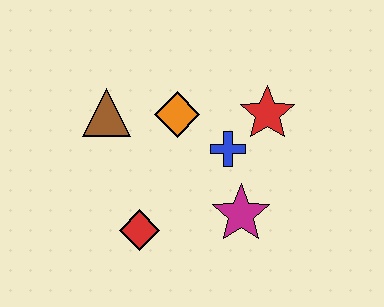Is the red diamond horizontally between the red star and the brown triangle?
Yes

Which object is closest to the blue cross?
The red star is closest to the blue cross.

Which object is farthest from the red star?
The red diamond is farthest from the red star.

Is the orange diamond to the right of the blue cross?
No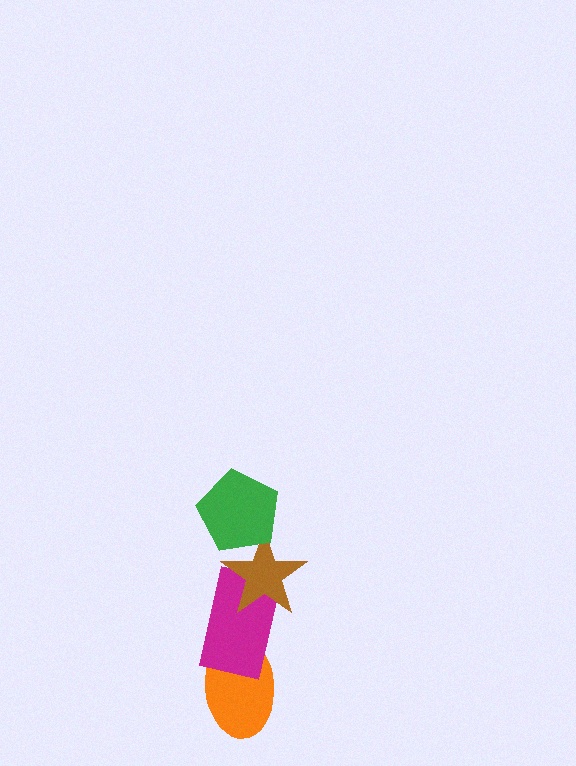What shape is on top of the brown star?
The green pentagon is on top of the brown star.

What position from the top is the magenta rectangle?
The magenta rectangle is 3rd from the top.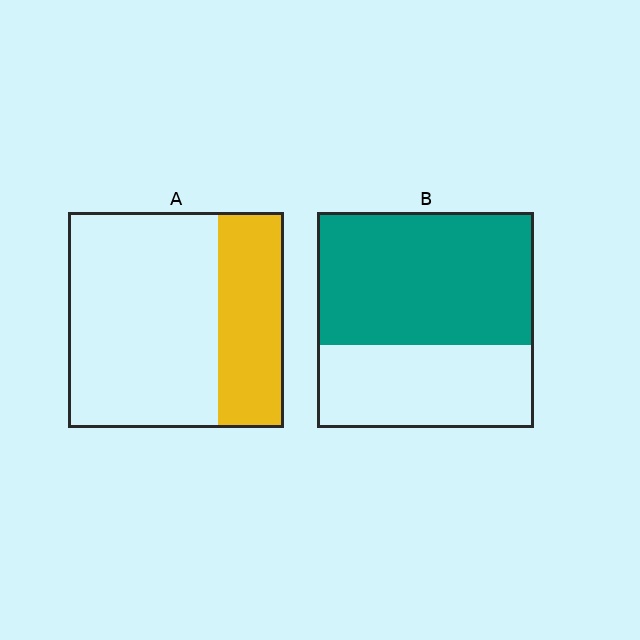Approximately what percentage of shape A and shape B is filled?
A is approximately 30% and B is approximately 60%.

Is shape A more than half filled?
No.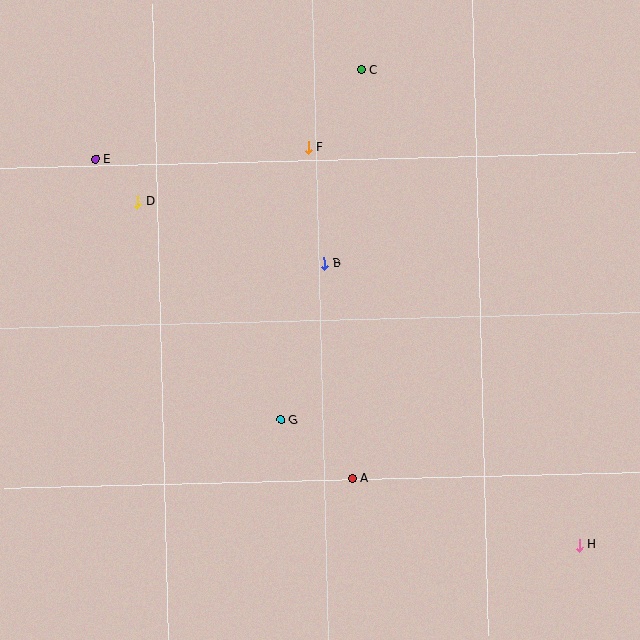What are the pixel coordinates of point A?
Point A is at (352, 479).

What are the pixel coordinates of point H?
Point H is at (579, 545).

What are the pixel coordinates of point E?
Point E is at (95, 159).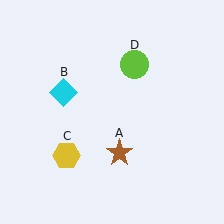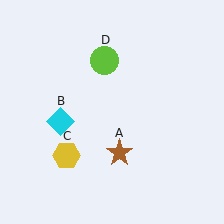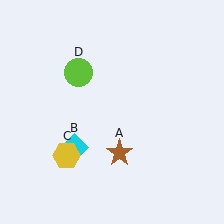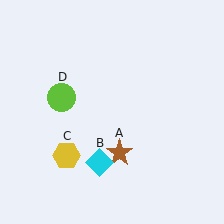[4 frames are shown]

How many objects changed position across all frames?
2 objects changed position: cyan diamond (object B), lime circle (object D).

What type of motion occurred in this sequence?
The cyan diamond (object B), lime circle (object D) rotated counterclockwise around the center of the scene.